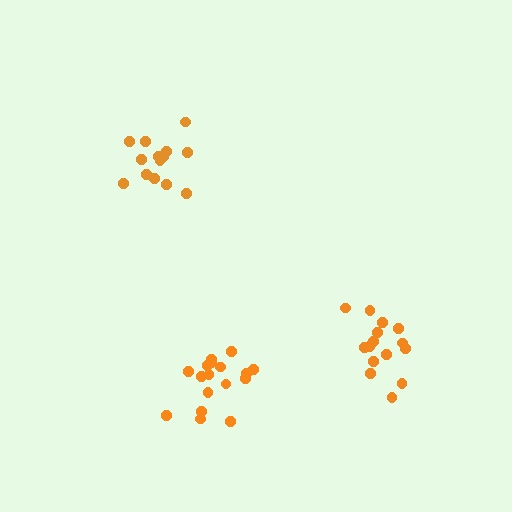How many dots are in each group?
Group 1: 15 dots, Group 2: 18 dots, Group 3: 14 dots (47 total).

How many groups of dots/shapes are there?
There are 3 groups.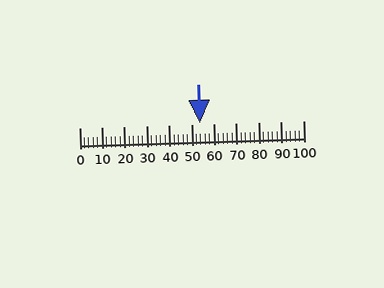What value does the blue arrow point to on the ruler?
The blue arrow points to approximately 54.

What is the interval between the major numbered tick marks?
The major tick marks are spaced 10 units apart.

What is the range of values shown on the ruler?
The ruler shows values from 0 to 100.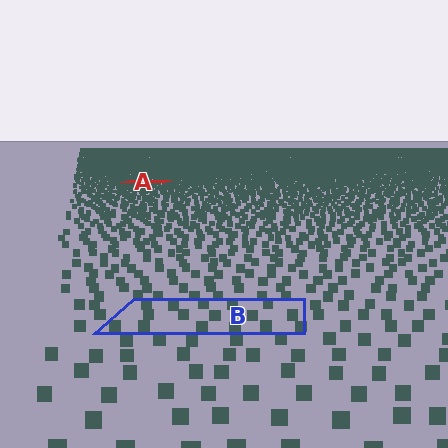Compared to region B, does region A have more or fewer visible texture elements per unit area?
Region A has more texture elements per unit area — they are packed more densely because it is farther away.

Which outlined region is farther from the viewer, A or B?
Region A is farther from the viewer — the texture elements inside it appear smaller and more densely packed.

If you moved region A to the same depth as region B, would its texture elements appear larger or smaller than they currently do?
They would appear larger. At a closer depth, the same texture elements are projected at a bigger on-screen size.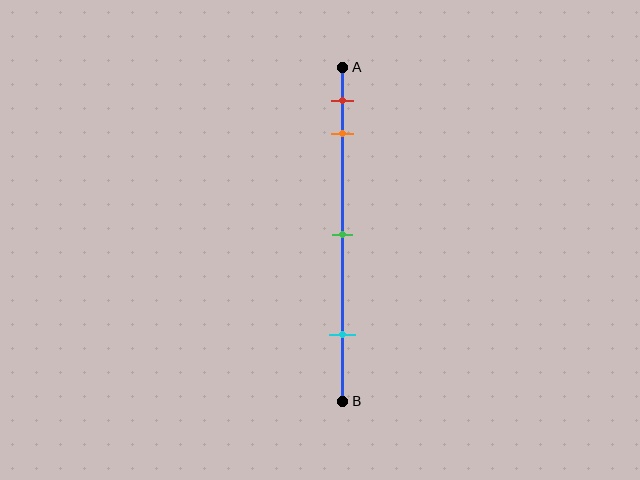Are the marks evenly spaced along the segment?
No, the marks are not evenly spaced.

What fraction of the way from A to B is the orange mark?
The orange mark is approximately 20% (0.2) of the way from A to B.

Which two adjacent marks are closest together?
The red and orange marks are the closest adjacent pair.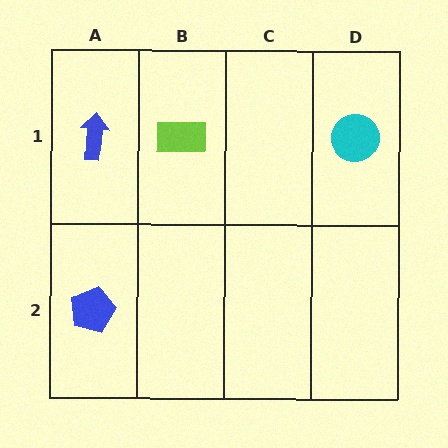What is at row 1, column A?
A blue arrow.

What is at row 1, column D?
A cyan circle.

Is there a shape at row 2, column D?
No, that cell is empty.